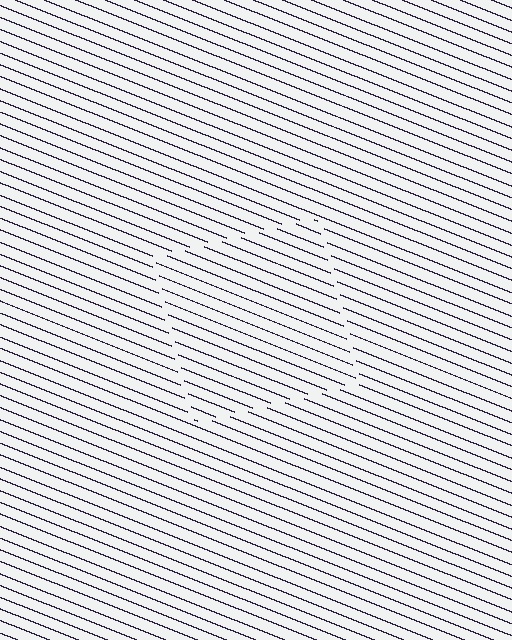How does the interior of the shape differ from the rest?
The interior of the shape contains the same grating, shifted by half a period — the contour is defined by the phase discontinuity where line-ends from the inner and outer gratings abut.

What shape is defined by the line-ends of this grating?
An illusory square. The interior of the shape contains the same grating, shifted by half a period — the contour is defined by the phase discontinuity where line-ends from the inner and outer gratings abut.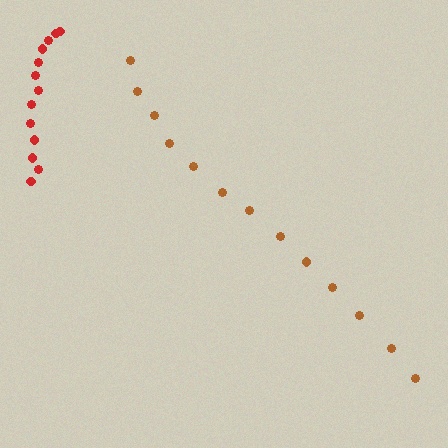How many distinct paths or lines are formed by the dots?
There are 2 distinct paths.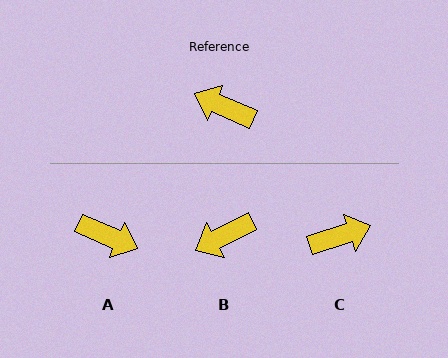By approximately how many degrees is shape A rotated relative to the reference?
Approximately 180 degrees counter-clockwise.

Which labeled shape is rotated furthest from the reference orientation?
A, about 180 degrees away.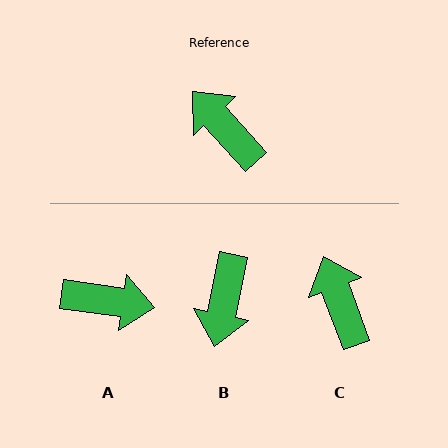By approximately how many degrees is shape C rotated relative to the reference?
Approximately 22 degrees clockwise.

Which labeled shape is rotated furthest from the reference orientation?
A, about 140 degrees away.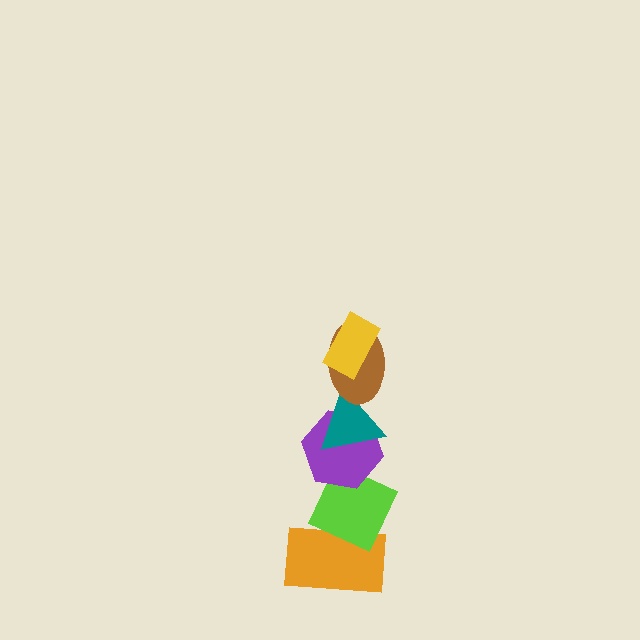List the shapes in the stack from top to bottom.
From top to bottom: the yellow rectangle, the brown ellipse, the teal triangle, the purple hexagon, the lime diamond, the orange rectangle.